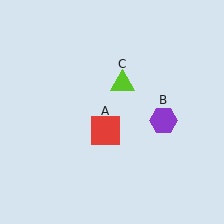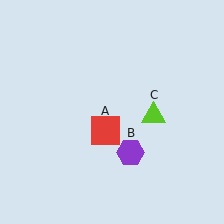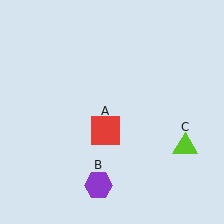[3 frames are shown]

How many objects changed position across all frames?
2 objects changed position: purple hexagon (object B), lime triangle (object C).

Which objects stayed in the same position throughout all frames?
Red square (object A) remained stationary.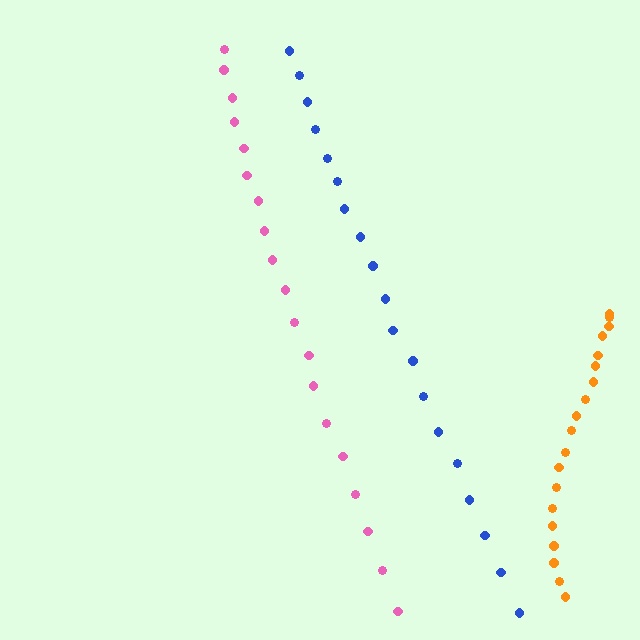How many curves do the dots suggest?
There are 3 distinct paths.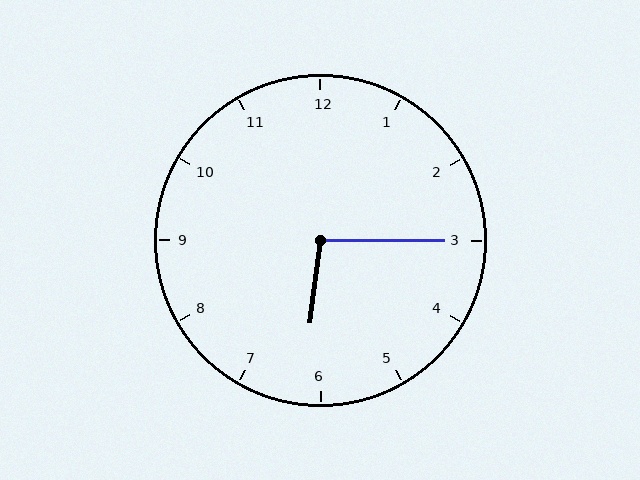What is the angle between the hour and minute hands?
Approximately 98 degrees.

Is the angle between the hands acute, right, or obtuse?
It is obtuse.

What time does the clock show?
6:15.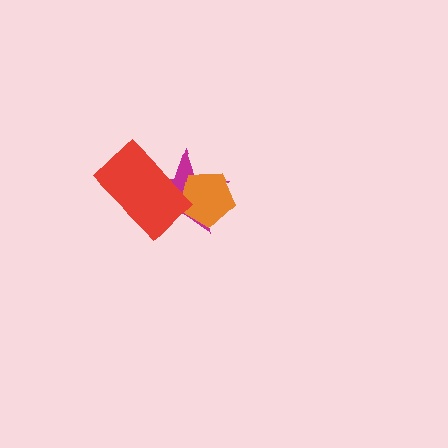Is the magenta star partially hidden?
Yes, it is partially covered by another shape.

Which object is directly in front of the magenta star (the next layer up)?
The orange pentagon is directly in front of the magenta star.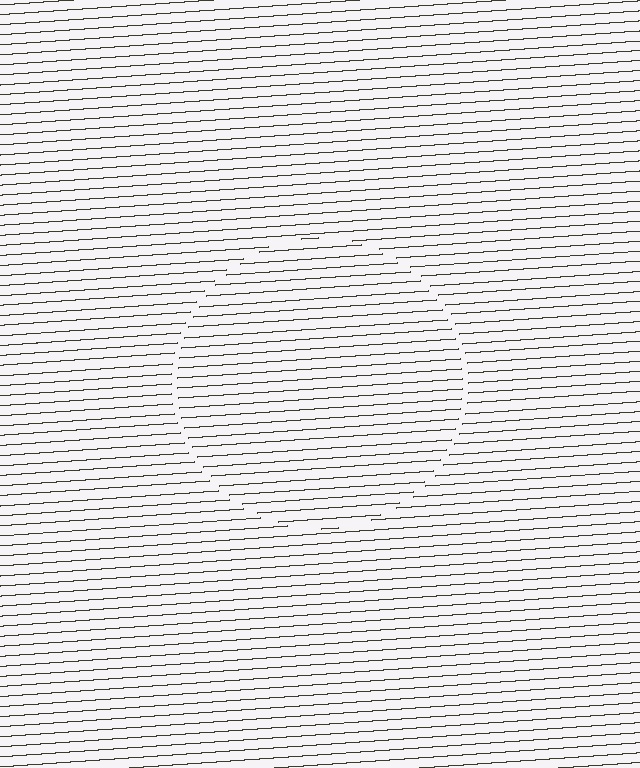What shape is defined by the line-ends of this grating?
An illusory circle. The interior of the shape contains the same grating, shifted by half a period — the contour is defined by the phase discontinuity where line-ends from the inner and outer gratings abut.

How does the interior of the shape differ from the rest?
The interior of the shape contains the same grating, shifted by half a period — the contour is defined by the phase discontinuity where line-ends from the inner and outer gratings abut.